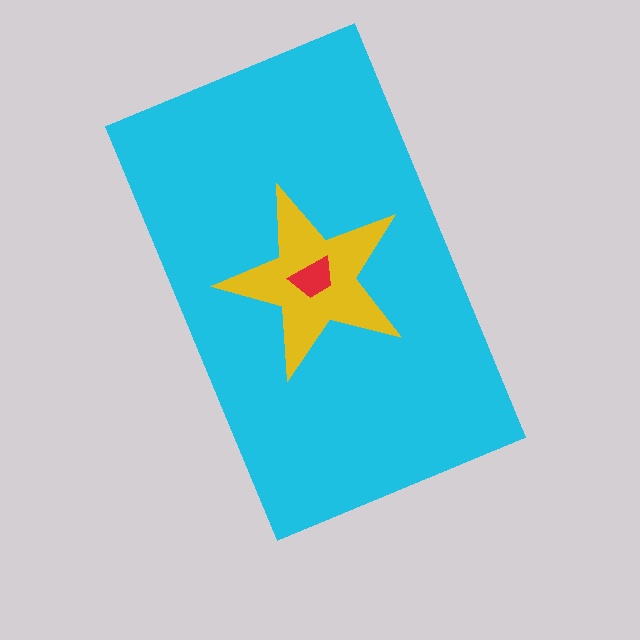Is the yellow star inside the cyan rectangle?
Yes.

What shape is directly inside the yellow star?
The red trapezoid.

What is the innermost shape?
The red trapezoid.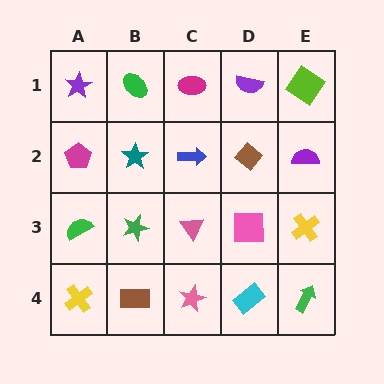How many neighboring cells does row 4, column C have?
3.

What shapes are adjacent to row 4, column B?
A green star (row 3, column B), a yellow cross (row 4, column A), a pink star (row 4, column C).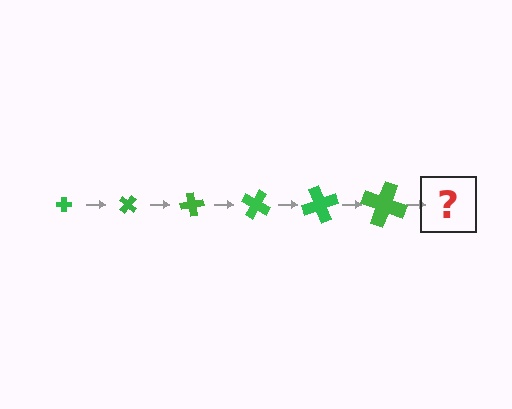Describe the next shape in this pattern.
It should be a cross, larger than the previous one and rotated 240 degrees from the start.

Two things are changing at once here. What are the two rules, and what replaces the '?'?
The two rules are that the cross grows larger each step and it rotates 40 degrees each step. The '?' should be a cross, larger than the previous one and rotated 240 degrees from the start.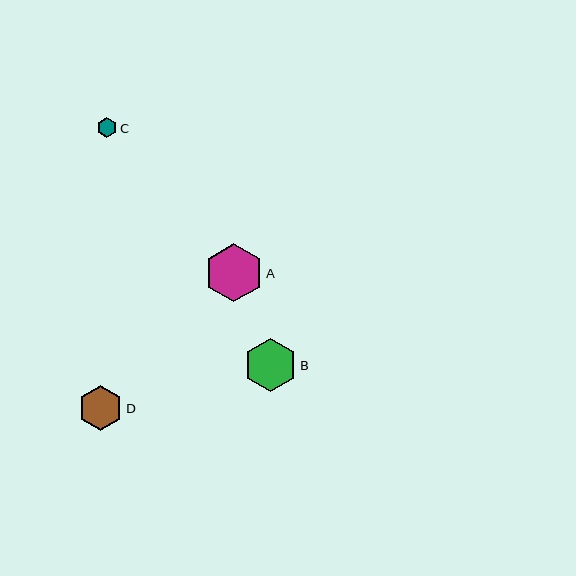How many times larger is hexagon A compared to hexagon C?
Hexagon A is approximately 2.8 times the size of hexagon C.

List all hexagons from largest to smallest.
From largest to smallest: A, B, D, C.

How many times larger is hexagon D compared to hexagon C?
Hexagon D is approximately 2.2 times the size of hexagon C.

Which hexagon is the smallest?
Hexagon C is the smallest with a size of approximately 20 pixels.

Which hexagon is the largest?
Hexagon A is the largest with a size of approximately 58 pixels.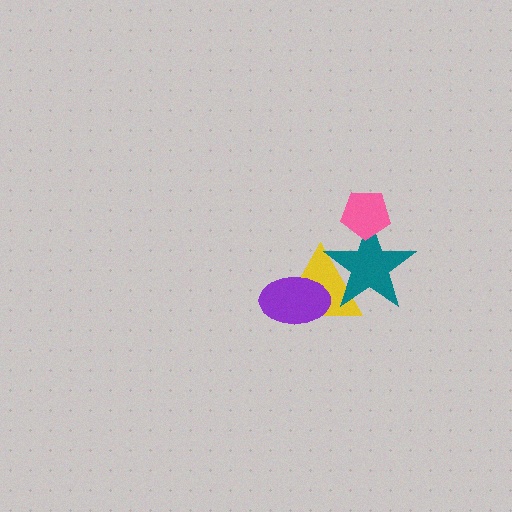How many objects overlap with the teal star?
2 objects overlap with the teal star.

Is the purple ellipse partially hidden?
No, no other shape covers it.